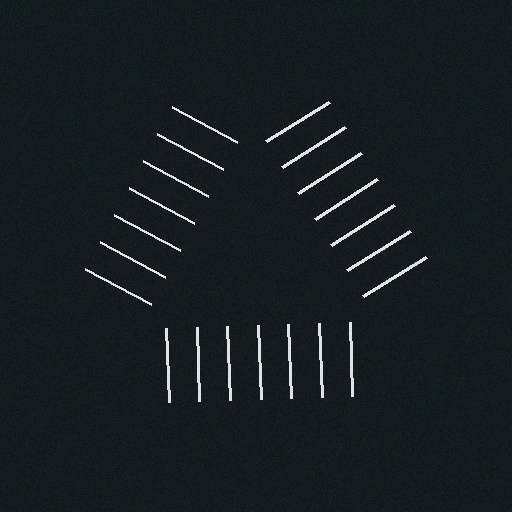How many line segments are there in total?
21 — 7 along each of the 3 edges.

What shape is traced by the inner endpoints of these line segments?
An illusory triangle — the line segments terminate on its edges but no continuous stroke is drawn.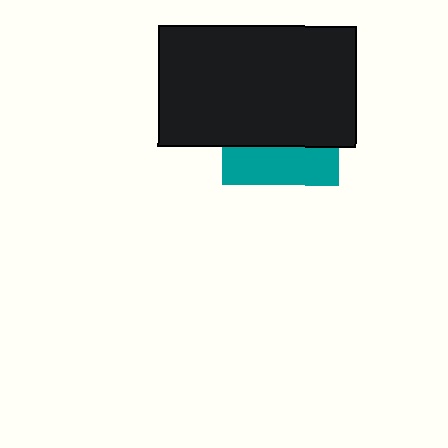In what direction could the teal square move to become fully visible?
The teal square could move down. That would shift it out from behind the black rectangle entirely.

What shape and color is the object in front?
The object in front is a black rectangle.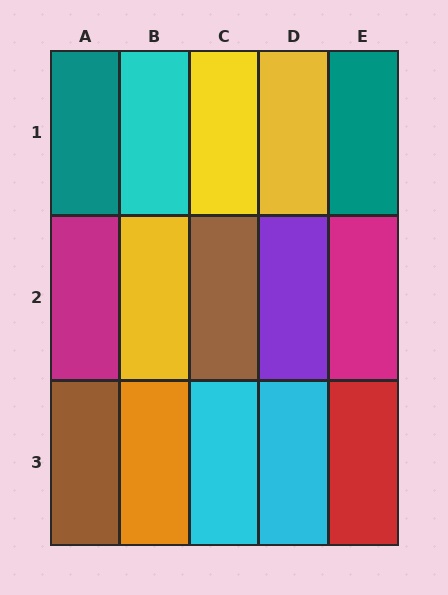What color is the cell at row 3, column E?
Red.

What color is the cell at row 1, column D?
Yellow.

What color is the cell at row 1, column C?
Yellow.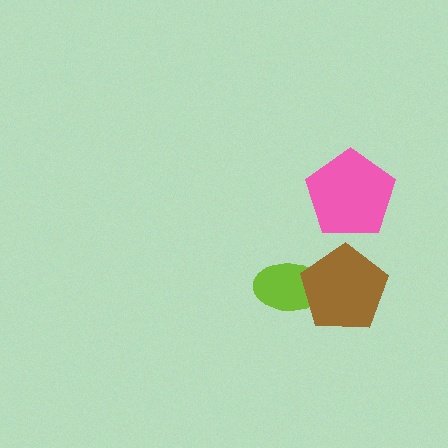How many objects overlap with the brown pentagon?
1 object overlaps with the brown pentagon.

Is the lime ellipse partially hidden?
Yes, it is partially covered by another shape.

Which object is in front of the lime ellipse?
The brown pentagon is in front of the lime ellipse.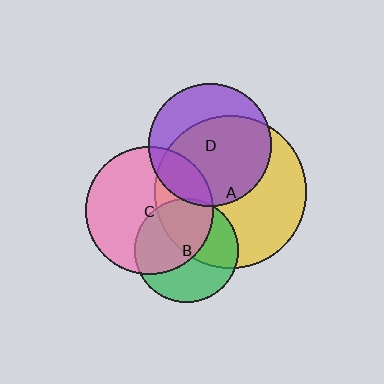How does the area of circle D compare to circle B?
Approximately 1.4 times.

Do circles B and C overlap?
Yes.